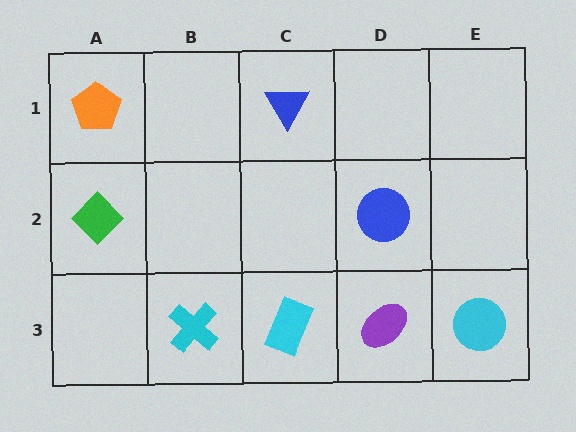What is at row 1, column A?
An orange pentagon.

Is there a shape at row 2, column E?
No, that cell is empty.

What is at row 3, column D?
A purple ellipse.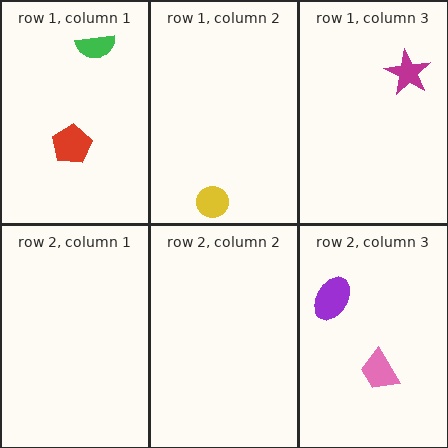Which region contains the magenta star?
The row 1, column 3 region.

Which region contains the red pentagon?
The row 1, column 1 region.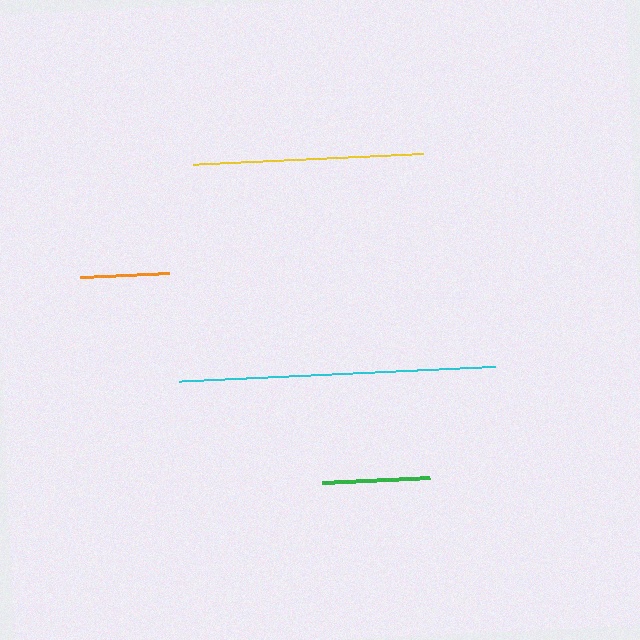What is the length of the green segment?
The green segment is approximately 108 pixels long.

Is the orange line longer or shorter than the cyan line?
The cyan line is longer than the orange line.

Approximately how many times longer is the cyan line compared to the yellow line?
The cyan line is approximately 1.4 times the length of the yellow line.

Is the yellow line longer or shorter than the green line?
The yellow line is longer than the green line.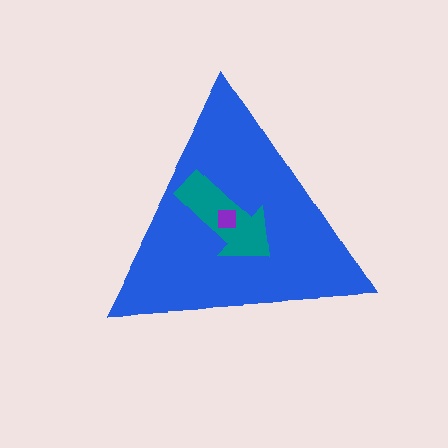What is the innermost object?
The purple square.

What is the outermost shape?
The blue triangle.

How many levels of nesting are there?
3.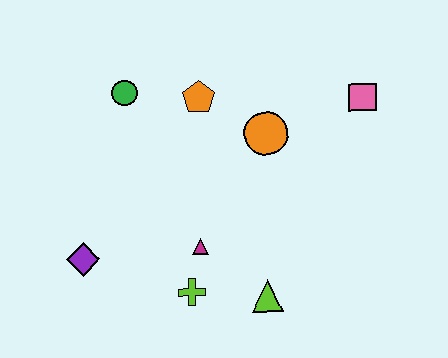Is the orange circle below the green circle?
Yes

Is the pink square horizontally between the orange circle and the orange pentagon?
No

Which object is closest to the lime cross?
The magenta triangle is closest to the lime cross.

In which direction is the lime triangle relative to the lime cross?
The lime triangle is to the right of the lime cross.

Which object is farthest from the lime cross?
The pink square is farthest from the lime cross.